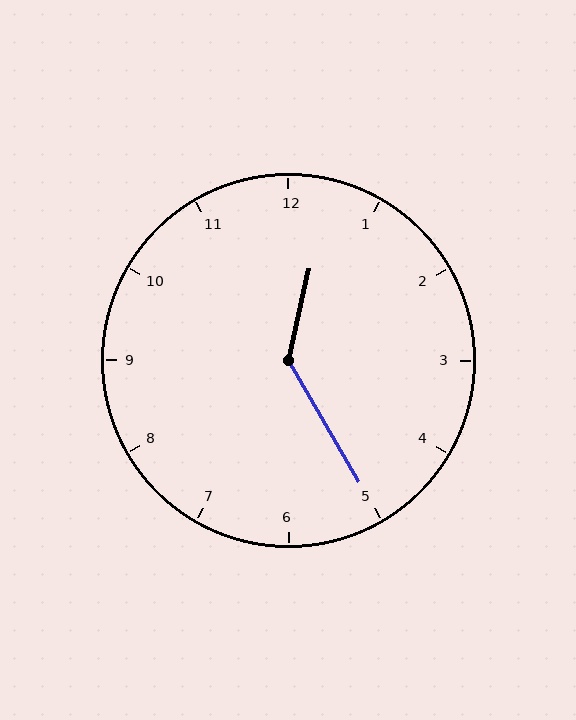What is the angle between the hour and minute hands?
Approximately 138 degrees.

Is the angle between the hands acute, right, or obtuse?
It is obtuse.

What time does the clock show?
12:25.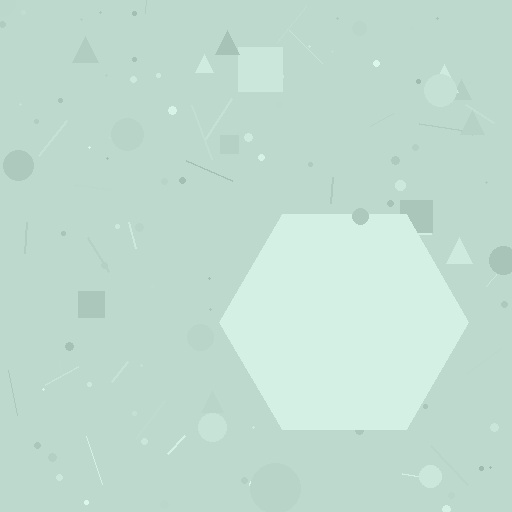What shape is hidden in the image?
A hexagon is hidden in the image.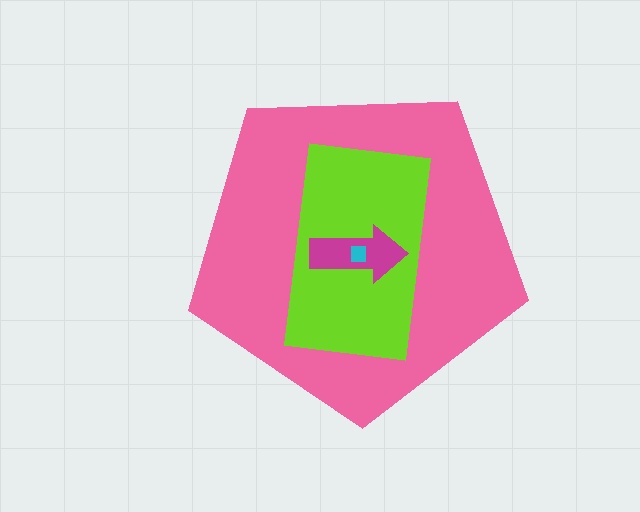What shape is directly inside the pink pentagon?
The lime rectangle.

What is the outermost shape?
The pink pentagon.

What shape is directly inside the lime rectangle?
The magenta arrow.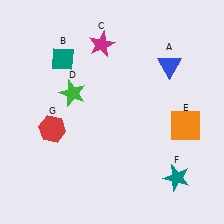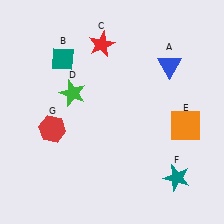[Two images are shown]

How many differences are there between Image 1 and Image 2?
There is 1 difference between the two images.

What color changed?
The star (C) changed from magenta in Image 1 to red in Image 2.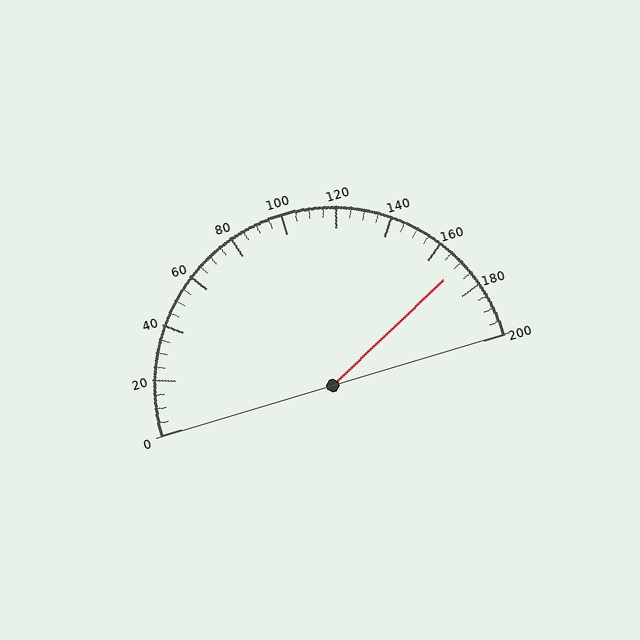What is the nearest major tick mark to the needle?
The nearest major tick mark is 160.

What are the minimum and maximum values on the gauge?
The gauge ranges from 0 to 200.